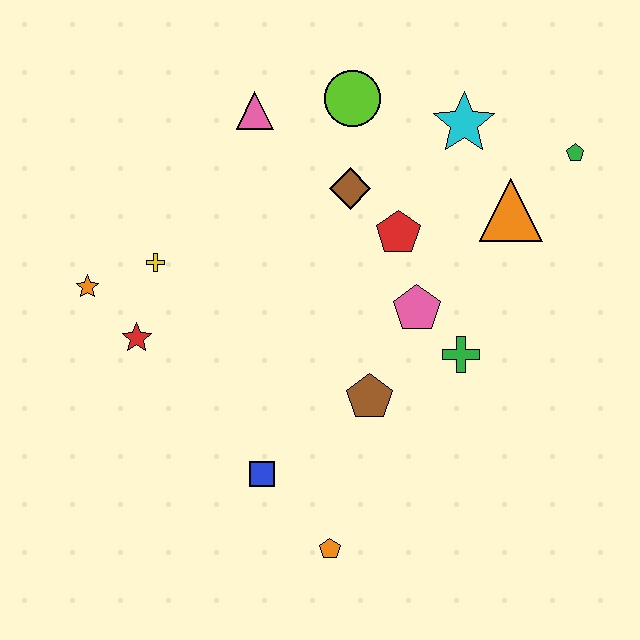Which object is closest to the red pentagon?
The brown diamond is closest to the red pentagon.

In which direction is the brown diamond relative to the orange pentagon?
The brown diamond is above the orange pentagon.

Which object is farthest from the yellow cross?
The green pentagon is farthest from the yellow cross.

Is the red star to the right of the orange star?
Yes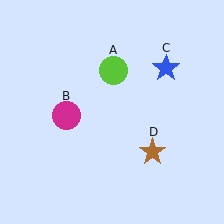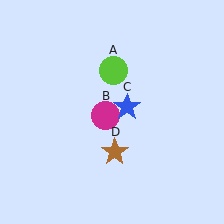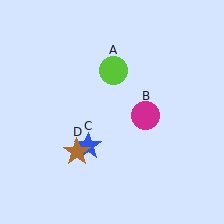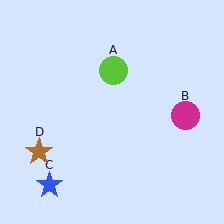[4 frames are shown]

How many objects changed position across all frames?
3 objects changed position: magenta circle (object B), blue star (object C), brown star (object D).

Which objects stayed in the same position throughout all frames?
Lime circle (object A) remained stationary.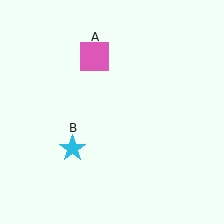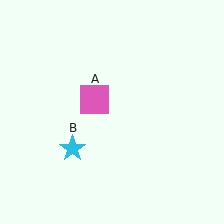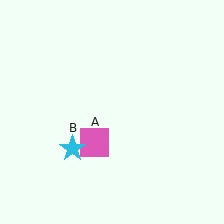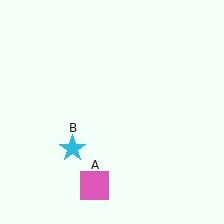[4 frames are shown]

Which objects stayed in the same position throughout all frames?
Cyan star (object B) remained stationary.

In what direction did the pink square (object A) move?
The pink square (object A) moved down.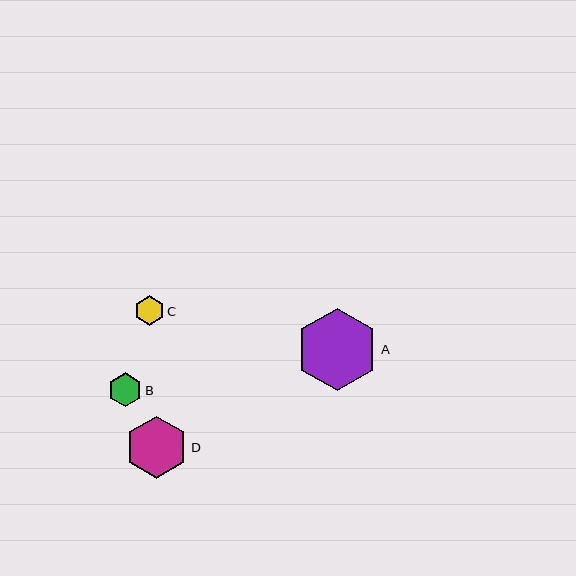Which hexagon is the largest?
Hexagon A is the largest with a size of approximately 82 pixels.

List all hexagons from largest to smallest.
From largest to smallest: A, D, B, C.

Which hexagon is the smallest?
Hexagon C is the smallest with a size of approximately 30 pixels.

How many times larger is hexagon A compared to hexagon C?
Hexagon A is approximately 2.8 times the size of hexagon C.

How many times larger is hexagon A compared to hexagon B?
Hexagon A is approximately 2.4 times the size of hexagon B.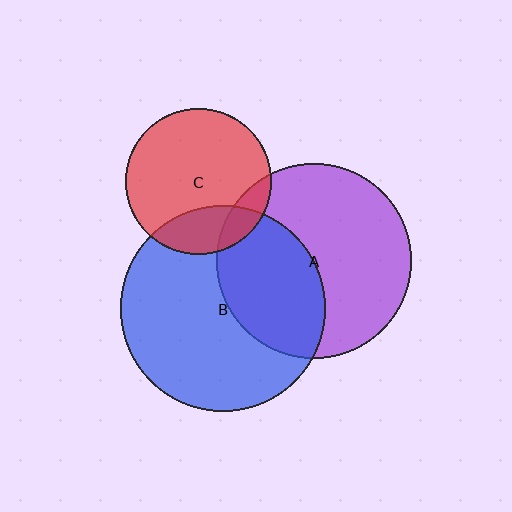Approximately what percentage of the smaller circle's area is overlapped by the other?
Approximately 20%.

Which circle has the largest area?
Circle B (blue).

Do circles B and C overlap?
Yes.